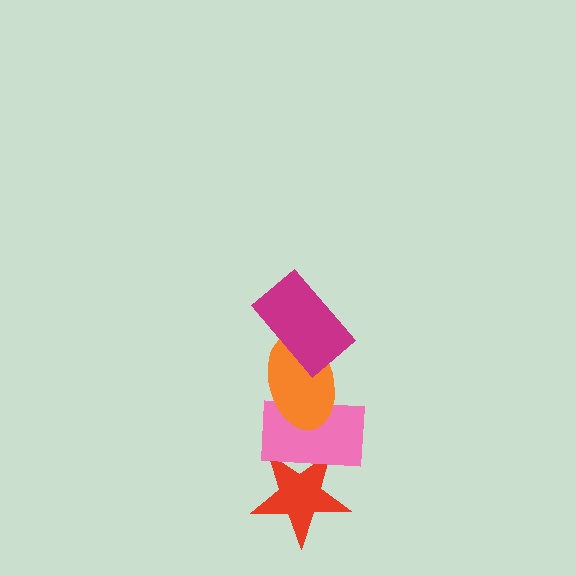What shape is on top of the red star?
The pink rectangle is on top of the red star.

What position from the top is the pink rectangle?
The pink rectangle is 3rd from the top.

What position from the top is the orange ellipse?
The orange ellipse is 2nd from the top.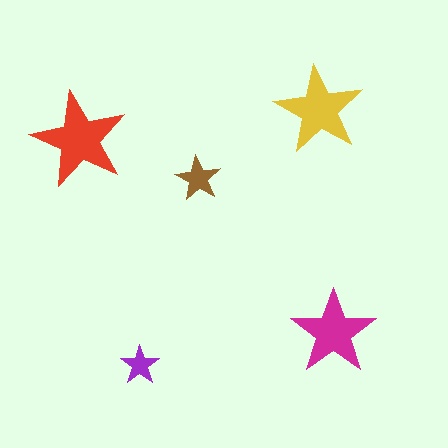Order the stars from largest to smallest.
the red one, the yellow one, the magenta one, the brown one, the purple one.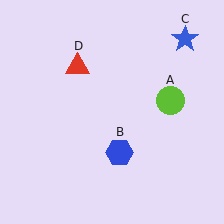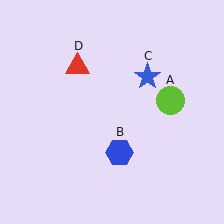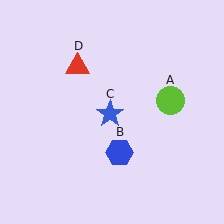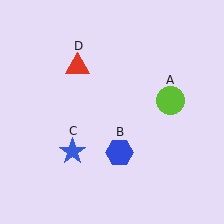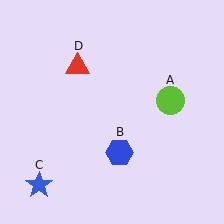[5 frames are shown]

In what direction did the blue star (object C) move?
The blue star (object C) moved down and to the left.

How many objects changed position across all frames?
1 object changed position: blue star (object C).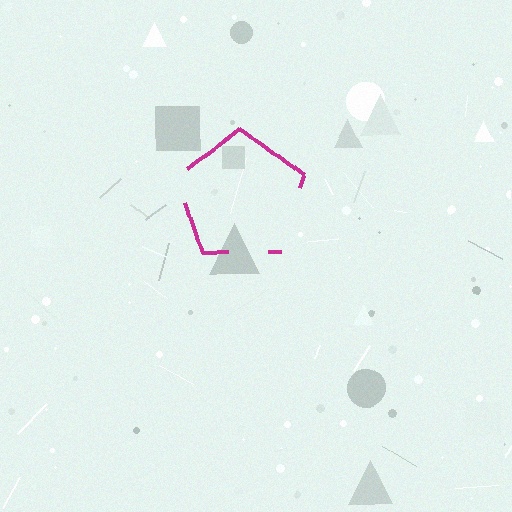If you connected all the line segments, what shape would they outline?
They would outline a pentagon.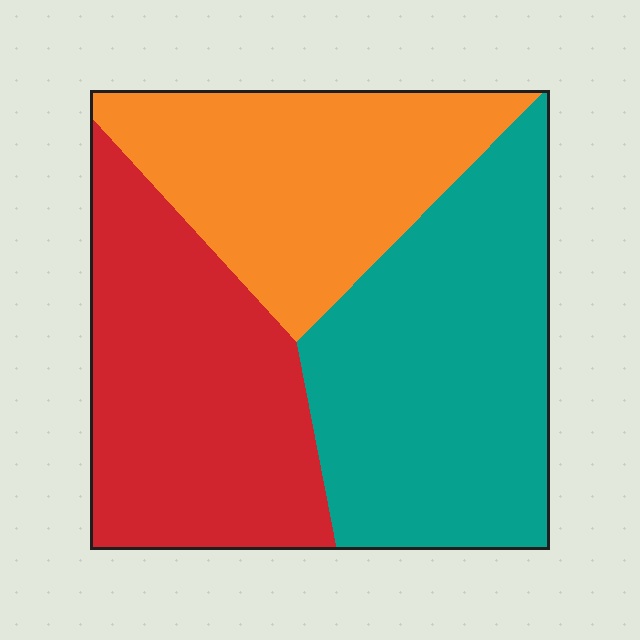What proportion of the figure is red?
Red covers 33% of the figure.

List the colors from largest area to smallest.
From largest to smallest: teal, red, orange.